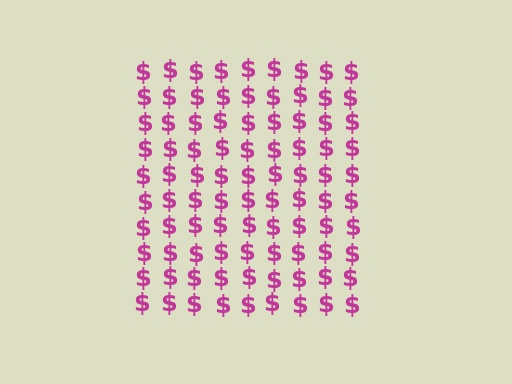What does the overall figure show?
The overall figure shows a square.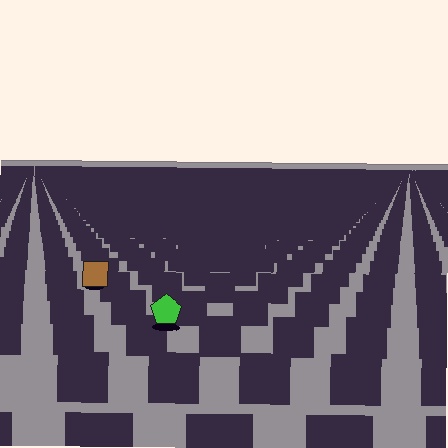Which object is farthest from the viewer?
The brown square is farthest from the viewer. It appears smaller and the ground texture around it is denser.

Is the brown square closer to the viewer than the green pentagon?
No. The green pentagon is closer — you can tell from the texture gradient: the ground texture is coarser near it.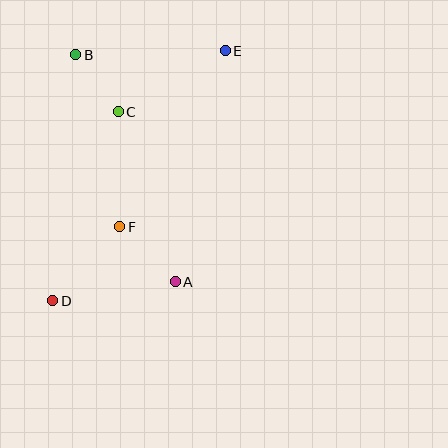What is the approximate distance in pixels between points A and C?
The distance between A and C is approximately 179 pixels.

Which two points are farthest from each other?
Points D and E are farthest from each other.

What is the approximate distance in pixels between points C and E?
The distance between C and E is approximately 123 pixels.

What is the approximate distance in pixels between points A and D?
The distance between A and D is approximately 124 pixels.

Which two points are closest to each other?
Points B and C are closest to each other.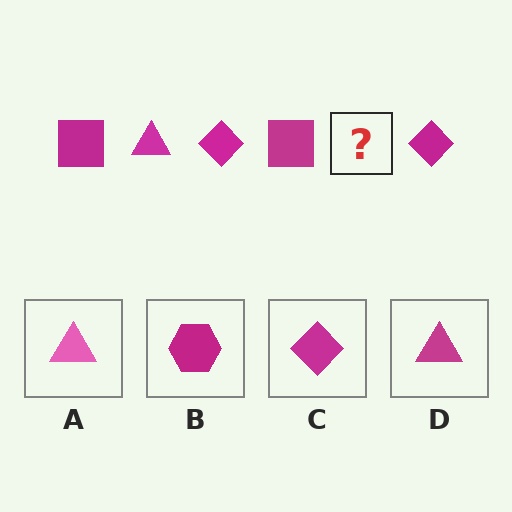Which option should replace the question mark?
Option D.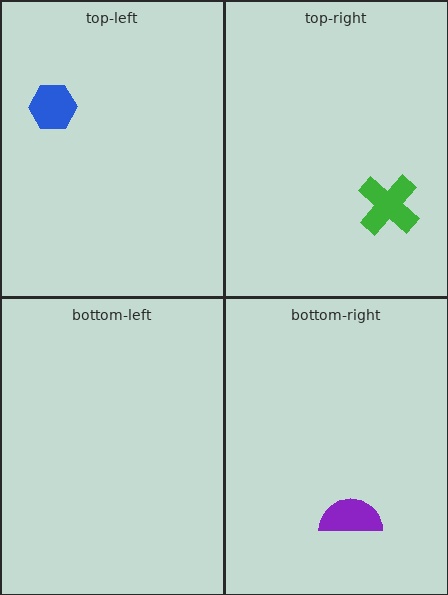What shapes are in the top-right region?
The green cross.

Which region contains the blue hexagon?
The top-left region.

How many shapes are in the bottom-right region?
1.